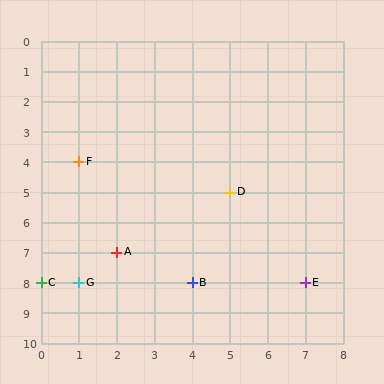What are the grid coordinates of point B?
Point B is at grid coordinates (4, 8).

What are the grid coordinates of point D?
Point D is at grid coordinates (5, 5).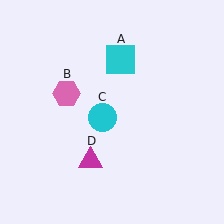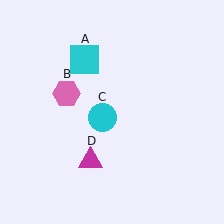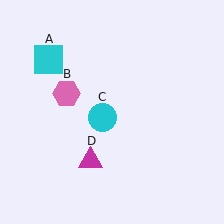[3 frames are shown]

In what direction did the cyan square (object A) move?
The cyan square (object A) moved left.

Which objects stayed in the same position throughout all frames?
Pink hexagon (object B) and cyan circle (object C) and magenta triangle (object D) remained stationary.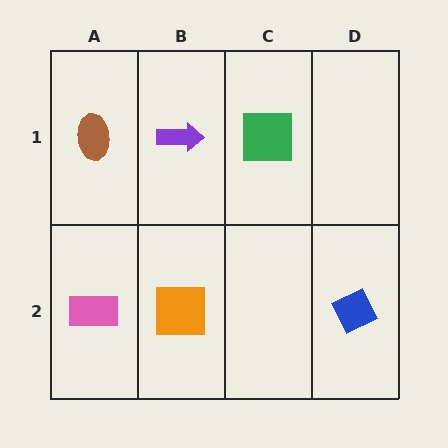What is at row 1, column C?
A green square.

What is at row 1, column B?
A purple arrow.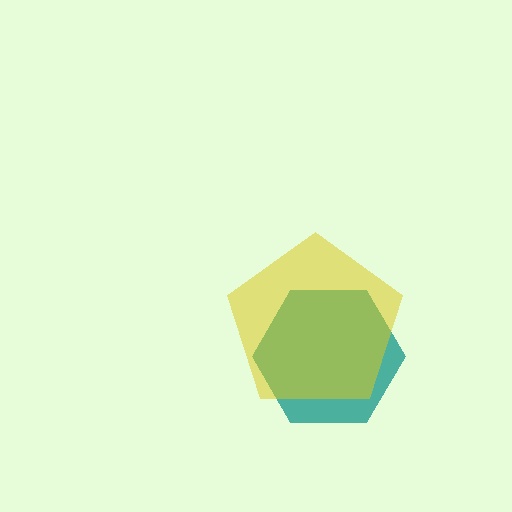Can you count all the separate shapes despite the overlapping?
Yes, there are 2 separate shapes.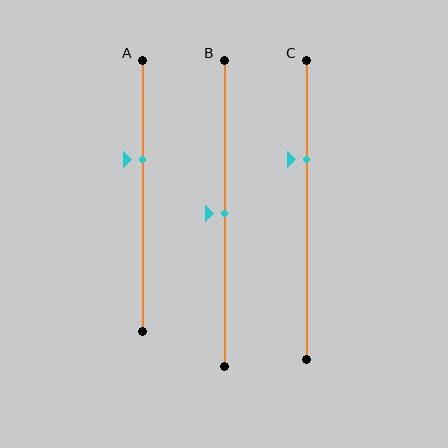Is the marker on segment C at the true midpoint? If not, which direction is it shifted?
No, the marker on segment C is shifted upward by about 17% of the segment length.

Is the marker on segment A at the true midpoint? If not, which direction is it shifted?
No, the marker on segment A is shifted upward by about 13% of the segment length.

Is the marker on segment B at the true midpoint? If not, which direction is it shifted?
Yes, the marker on segment B is at the true midpoint.